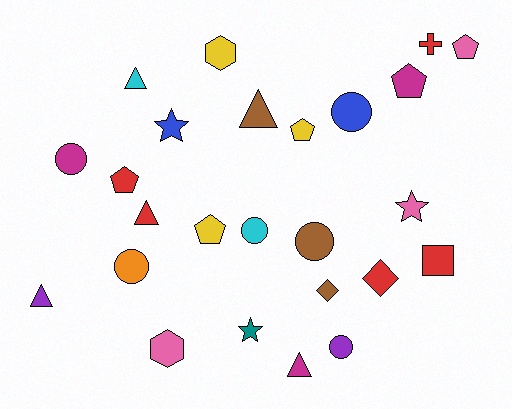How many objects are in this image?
There are 25 objects.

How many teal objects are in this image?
There is 1 teal object.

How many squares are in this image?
There is 1 square.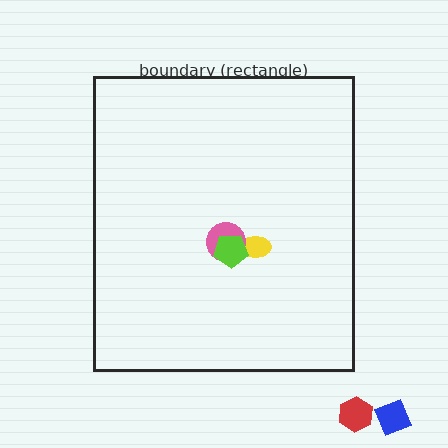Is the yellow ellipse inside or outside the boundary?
Inside.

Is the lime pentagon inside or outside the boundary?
Inside.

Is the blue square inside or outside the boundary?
Outside.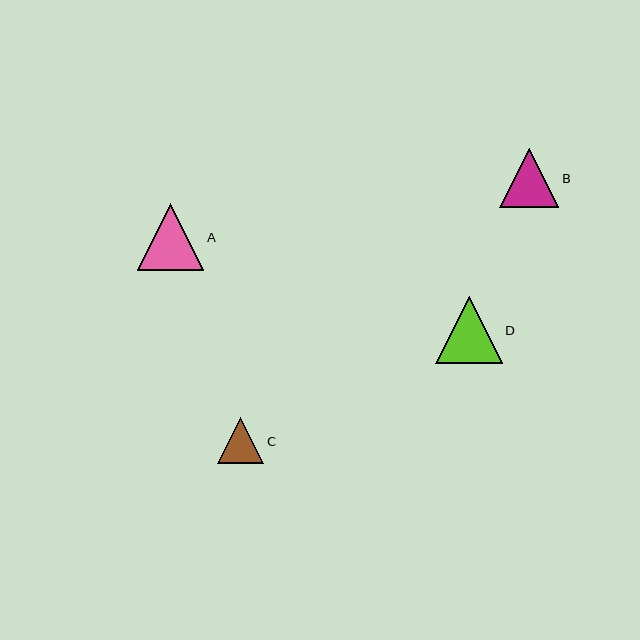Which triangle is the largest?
Triangle D is the largest with a size of approximately 67 pixels.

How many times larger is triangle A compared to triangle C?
Triangle A is approximately 1.4 times the size of triangle C.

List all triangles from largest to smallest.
From largest to smallest: D, A, B, C.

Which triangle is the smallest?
Triangle C is the smallest with a size of approximately 47 pixels.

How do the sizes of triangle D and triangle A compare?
Triangle D and triangle A are approximately the same size.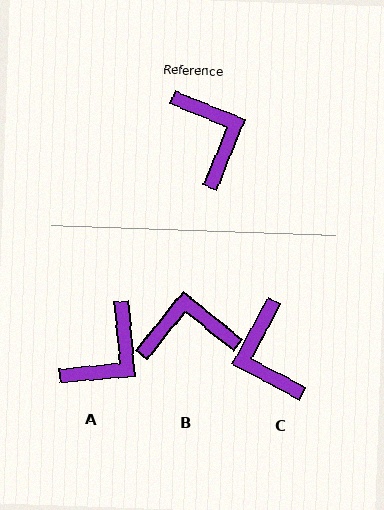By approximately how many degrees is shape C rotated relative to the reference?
Approximately 174 degrees counter-clockwise.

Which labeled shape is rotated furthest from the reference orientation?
C, about 174 degrees away.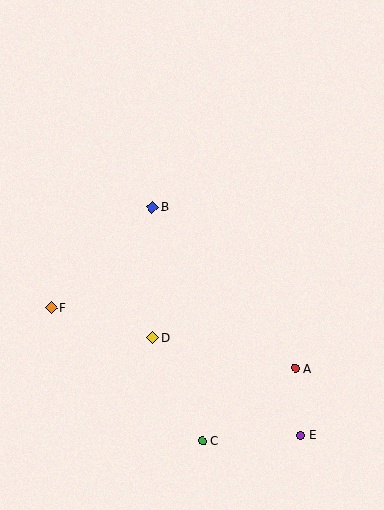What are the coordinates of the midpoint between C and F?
The midpoint between C and F is at (127, 374).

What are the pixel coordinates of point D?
Point D is at (153, 337).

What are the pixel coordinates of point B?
Point B is at (152, 207).